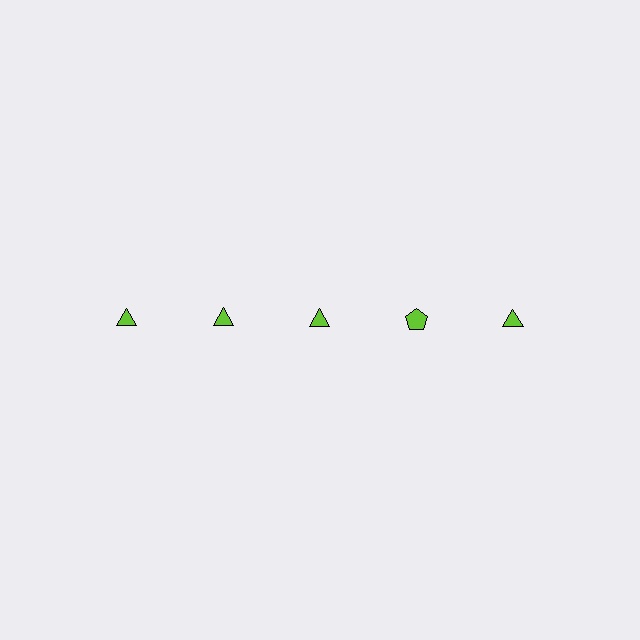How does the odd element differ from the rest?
It has a different shape: pentagon instead of triangle.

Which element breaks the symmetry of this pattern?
The lime pentagon in the top row, second from right column breaks the symmetry. All other shapes are lime triangles.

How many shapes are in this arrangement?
There are 5 shapes arranged in a grid pattern.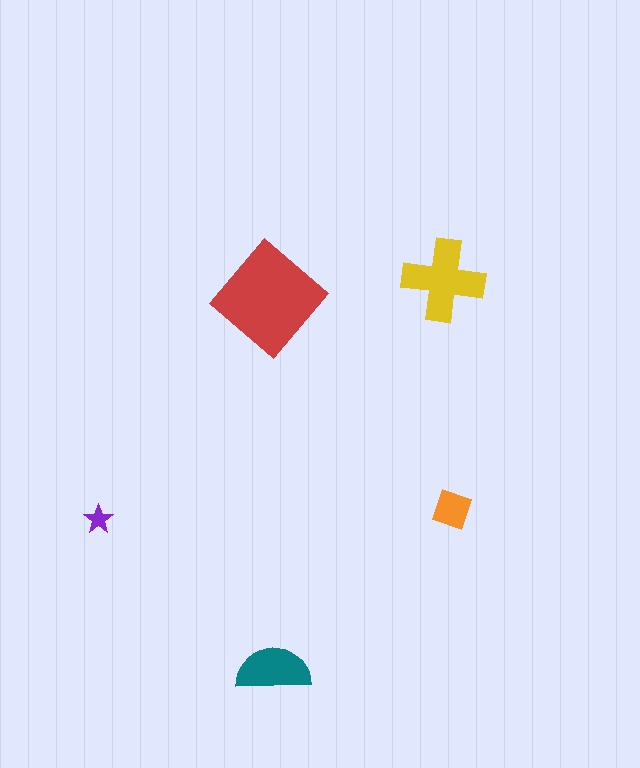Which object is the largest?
The red diamond.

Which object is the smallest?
The purple star.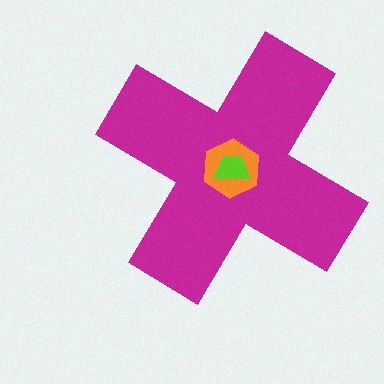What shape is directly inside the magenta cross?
The orange hexagon.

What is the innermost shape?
The lime trapezoid.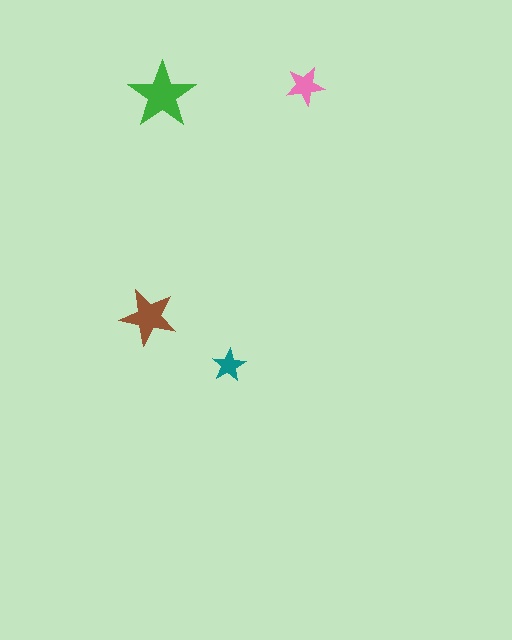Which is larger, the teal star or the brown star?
The brown one.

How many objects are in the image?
There are 4 objects in the image.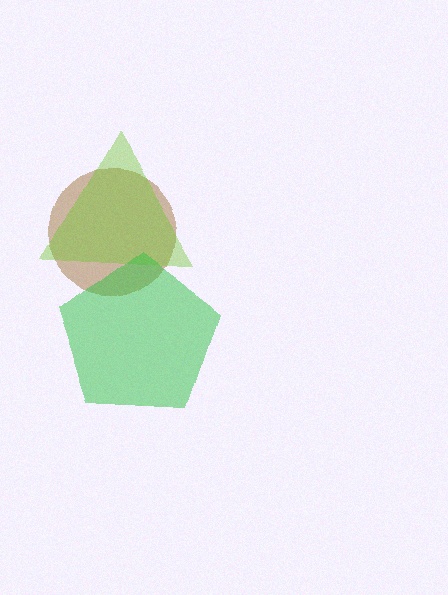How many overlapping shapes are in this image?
There are 3 overlapping shapes in the image.